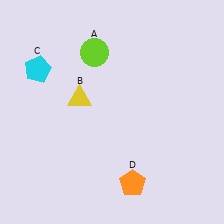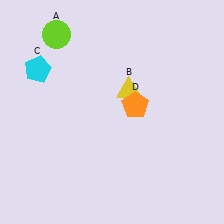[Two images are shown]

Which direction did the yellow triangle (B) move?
The yellow triangle (B) moved right.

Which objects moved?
The objects that moved are: the lime circle (A), the yellow triangle (B), the orange pentagon (D).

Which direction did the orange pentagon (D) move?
The orange pentagon (D) moved up.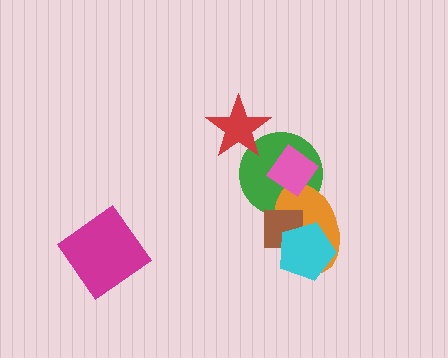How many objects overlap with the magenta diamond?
0 objects overlap with the magenta diamond.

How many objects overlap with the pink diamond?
2 objects overlap with the pink diamond.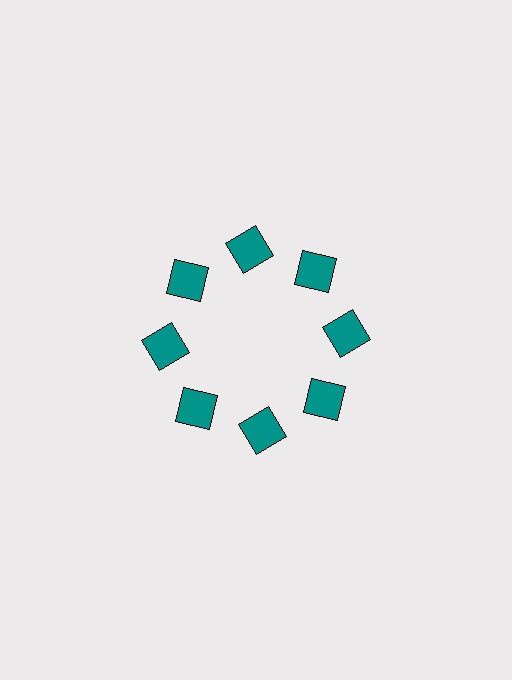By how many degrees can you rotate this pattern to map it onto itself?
The pattern maps onto itself every 45 degrees of rotation.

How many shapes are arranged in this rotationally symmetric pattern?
There are 8 shapes, arranged in 8 groups of 1.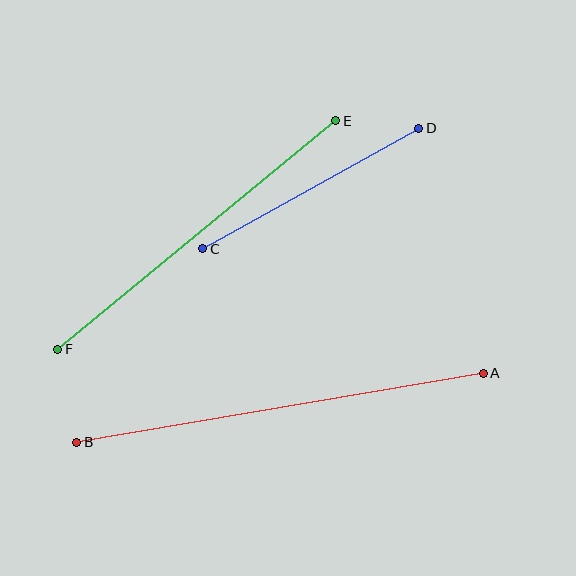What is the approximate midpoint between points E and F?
The midpoint is at approximately (197, 235) pixels.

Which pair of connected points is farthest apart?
Points A and B are farthest apart.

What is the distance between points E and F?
The distance is approximately 360 pixels.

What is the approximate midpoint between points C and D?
The midpoint is at approximately (311, 188) pixels.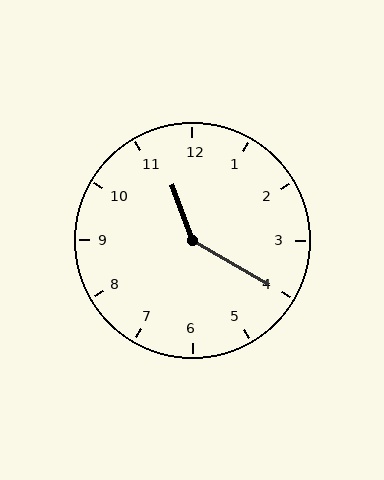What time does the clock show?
11:20.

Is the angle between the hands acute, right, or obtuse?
It is obtuse.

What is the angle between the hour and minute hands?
Approximately 140 degrees.